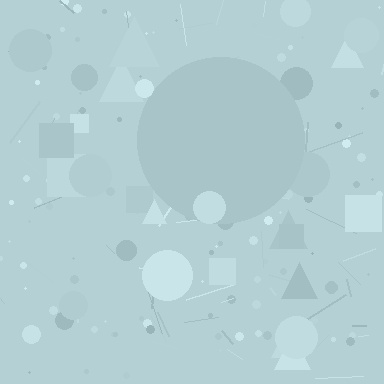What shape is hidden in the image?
A circle is hidden in the image.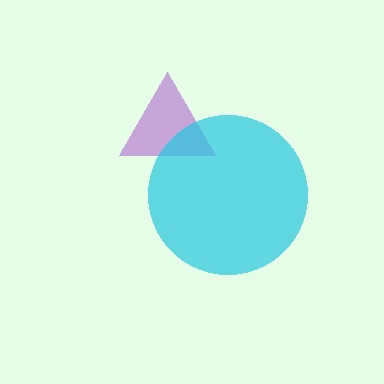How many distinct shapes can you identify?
There are 2 distinct shapes: a purple triangle, a cyan circle.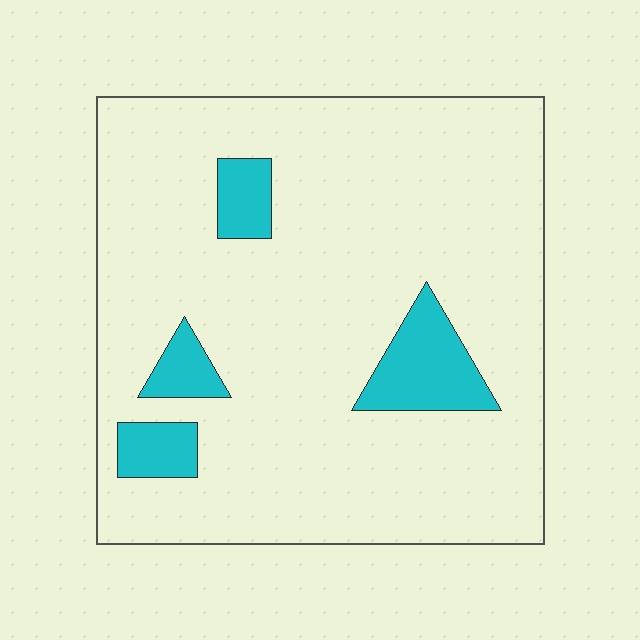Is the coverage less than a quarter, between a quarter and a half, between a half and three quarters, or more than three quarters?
Less than a quarter.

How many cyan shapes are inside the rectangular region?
4.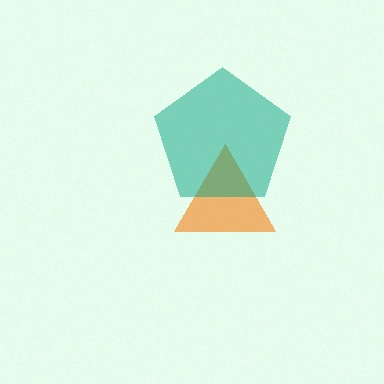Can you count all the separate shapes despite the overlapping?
Yes, there are 2 separate shapes.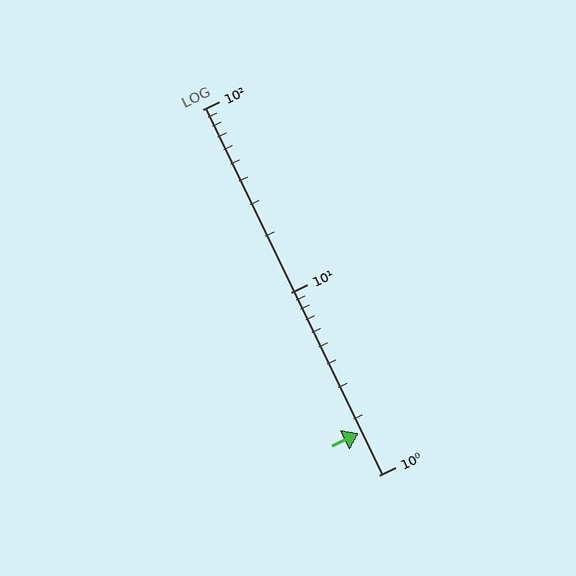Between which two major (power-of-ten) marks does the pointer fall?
The pointer is between 1 and 10.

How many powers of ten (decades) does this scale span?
The scale spans 2 decades, from 1 to 100.